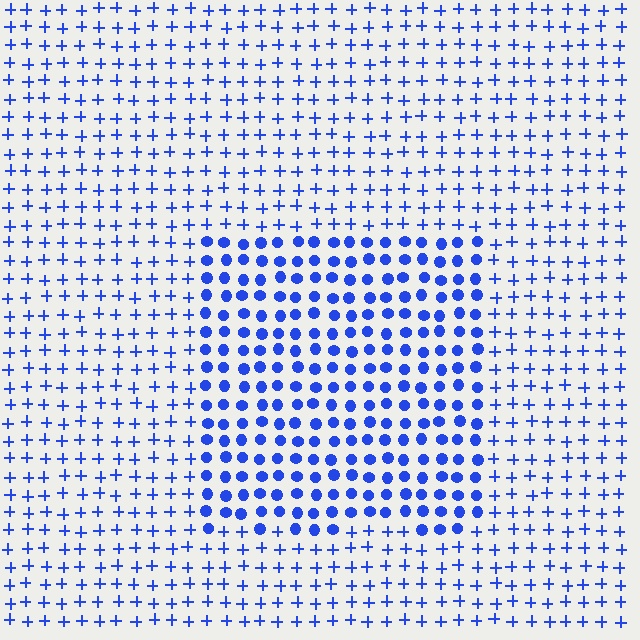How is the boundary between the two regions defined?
The boundary is defined by a change in element shape: circles inside vs. plus signs outside. All elements share the same color and spacing.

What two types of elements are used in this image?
The image uses circles inside the rectangle region and plus signs outside it.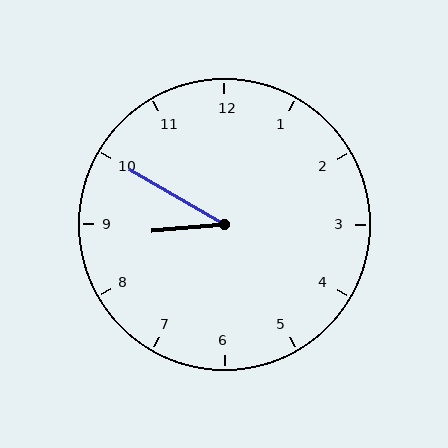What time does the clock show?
8:50.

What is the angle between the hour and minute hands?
Approximately 35 degrees.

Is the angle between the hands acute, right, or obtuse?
It is acute.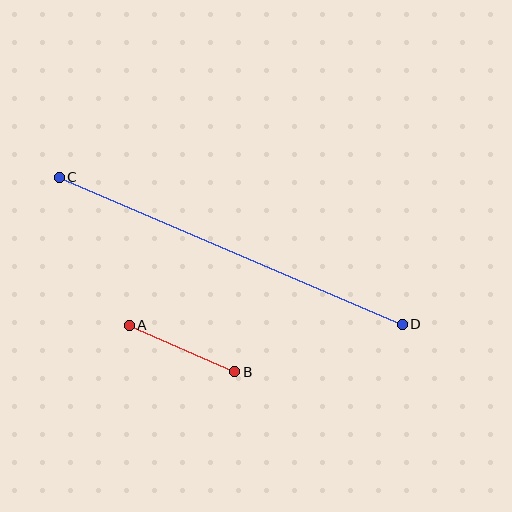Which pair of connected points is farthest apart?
Points C and D are farthest apart.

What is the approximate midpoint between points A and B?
The midpoint is at approximately (182, 349) pixels.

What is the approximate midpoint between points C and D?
The midpoint is at approximately (231, 251) pixels.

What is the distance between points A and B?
The distance is approximately 115 pixels.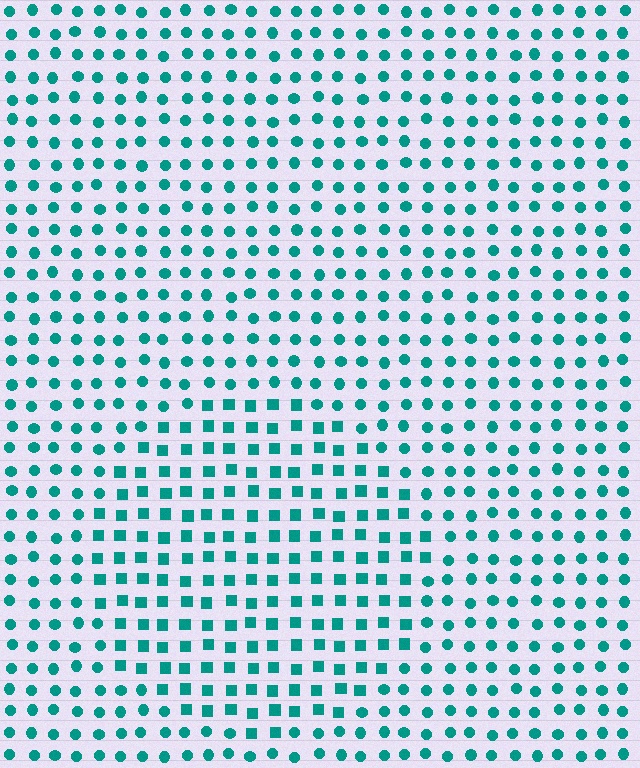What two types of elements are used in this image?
The image uses squares inside the circle region and circles outside it.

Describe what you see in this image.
The image is filled with small teal elements arranged in a uniform grid. A circle-shaped region contains squares, while the surrounding area contains circles. The boundary is defined purely by the change in element shape.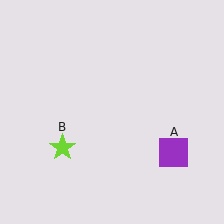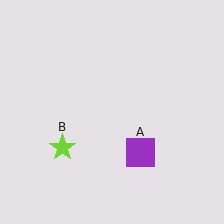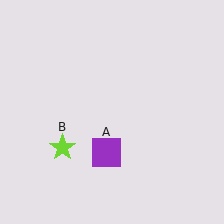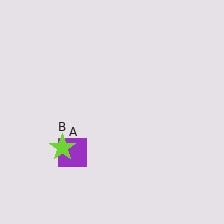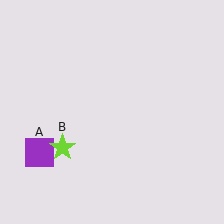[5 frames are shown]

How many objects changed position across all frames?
1 object changed position: purple square (object A).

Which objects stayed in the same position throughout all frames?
Lime star (object B) remained stationary.